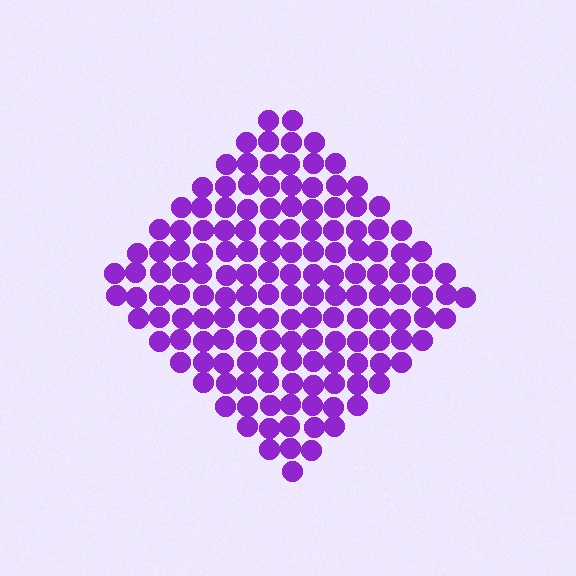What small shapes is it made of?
It is made of small circles.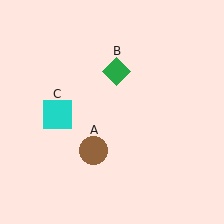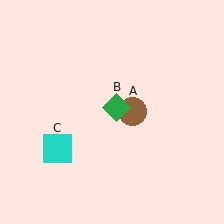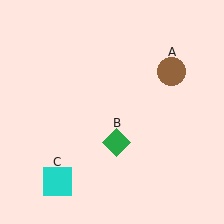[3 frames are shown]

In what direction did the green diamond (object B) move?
The green diamond (object B) moved down.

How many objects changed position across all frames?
3 objects changed position: brown circle (object A), green diamond (object B), cyan square (object C).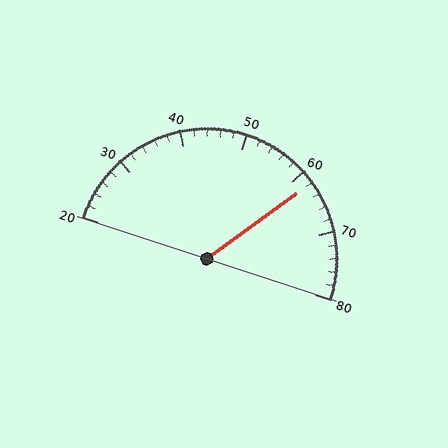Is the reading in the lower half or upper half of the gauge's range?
The reading is in the upper half of the range (20 to 80).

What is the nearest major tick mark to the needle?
The nearest major tick mark is 60.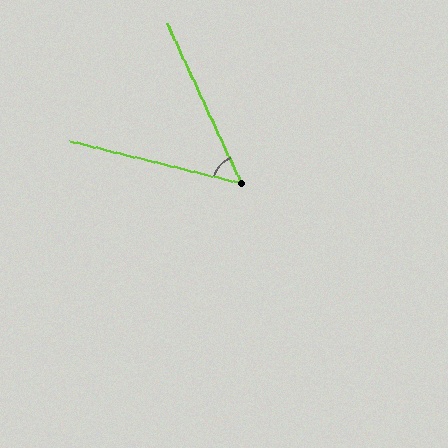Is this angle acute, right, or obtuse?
It is acute.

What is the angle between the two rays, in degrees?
Approximately 51 degrees.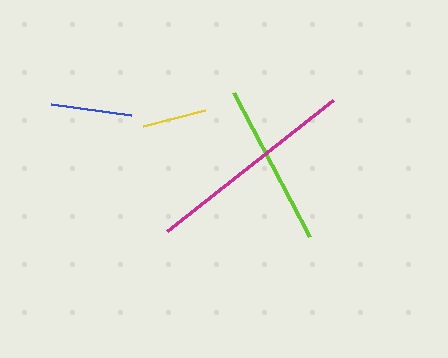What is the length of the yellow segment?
The yellow segment is approximately 64 pixels long.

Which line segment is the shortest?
The yellow line is the shortest at approximately 64 pixels.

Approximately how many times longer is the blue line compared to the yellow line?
The blue line is approximately 1.3 times the length of the yellow line.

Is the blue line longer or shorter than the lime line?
The lime line is longer than the blue line.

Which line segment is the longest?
The magenta line is the longest at approximately 212 pixels.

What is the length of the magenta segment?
The magenta segment is approximately 212 pixels long.